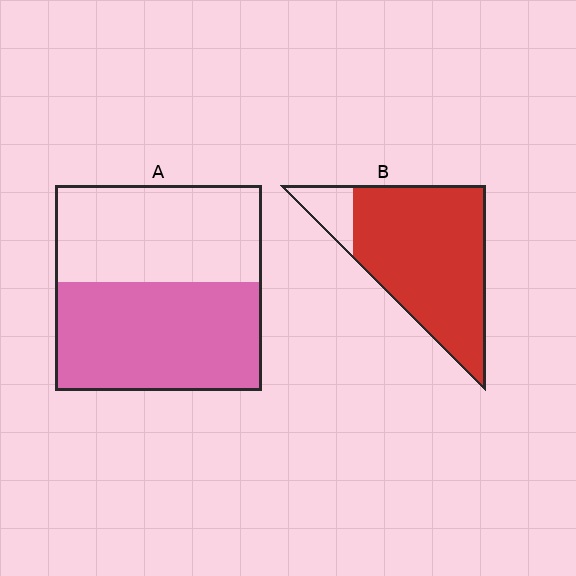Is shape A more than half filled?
Roughly half.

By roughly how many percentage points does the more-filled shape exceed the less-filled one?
By roughly 35 percentage points (B over A).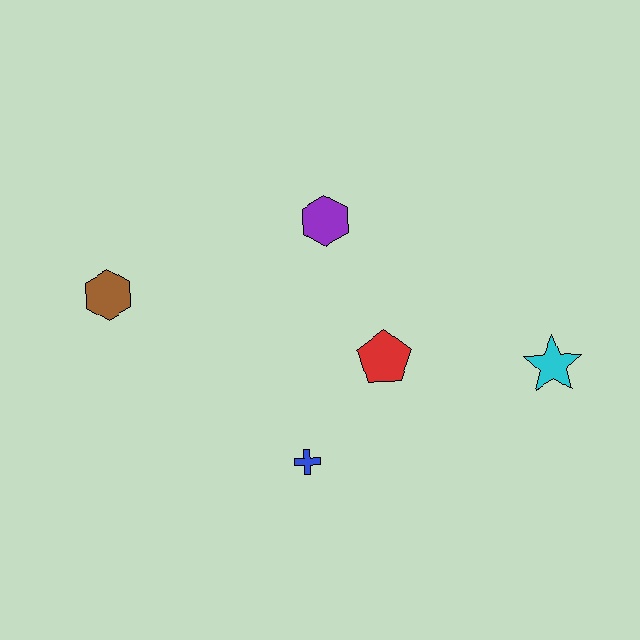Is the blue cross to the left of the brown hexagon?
No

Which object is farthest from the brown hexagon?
The cyan star is farthest from the brown hexagon.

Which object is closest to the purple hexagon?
The red pentagon is closest to the purple hexagon.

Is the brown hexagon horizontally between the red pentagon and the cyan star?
No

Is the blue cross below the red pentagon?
Yes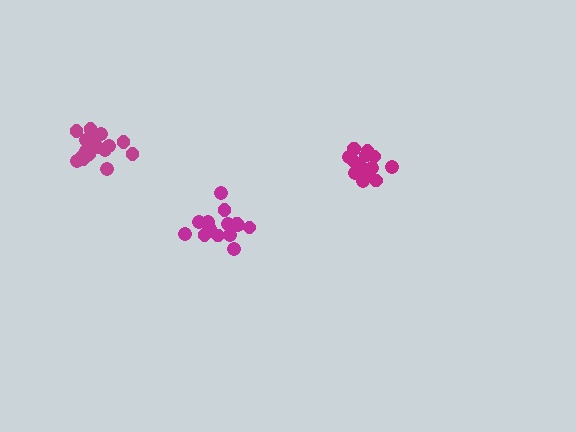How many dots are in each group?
Group 1: 15 dots, Group 2: 14 dots, Group 3: 18 dots (47 total).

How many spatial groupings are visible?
There are 3 spatial groupings.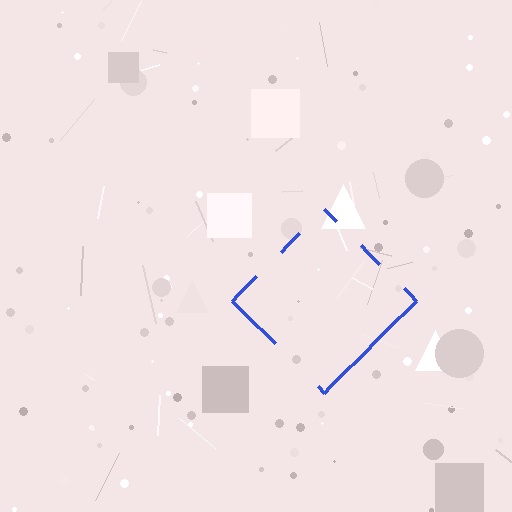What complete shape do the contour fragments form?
The contour fragments form a diamond.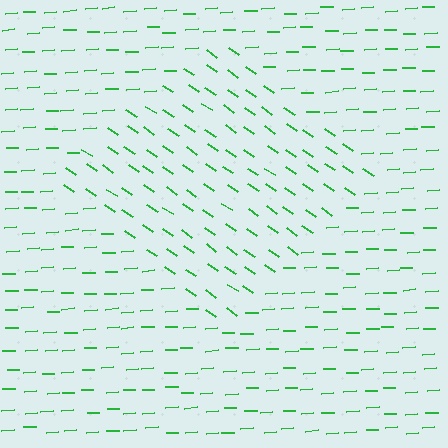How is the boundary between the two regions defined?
The boundary is defined purely by a change in line orientation (approximately 38 degrees difference). All lines are the same color and thickness.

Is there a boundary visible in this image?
Yes, there is a texture boundary formed by a change in line orientation.